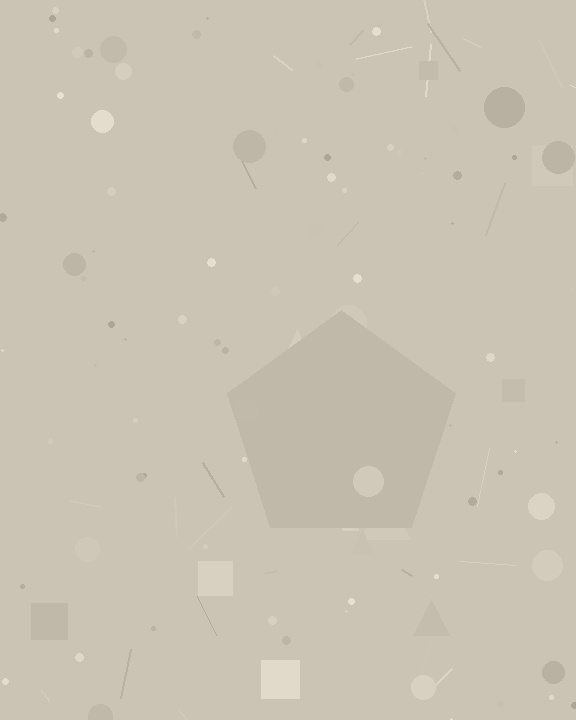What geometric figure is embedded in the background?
A pentagon is embedded in the background.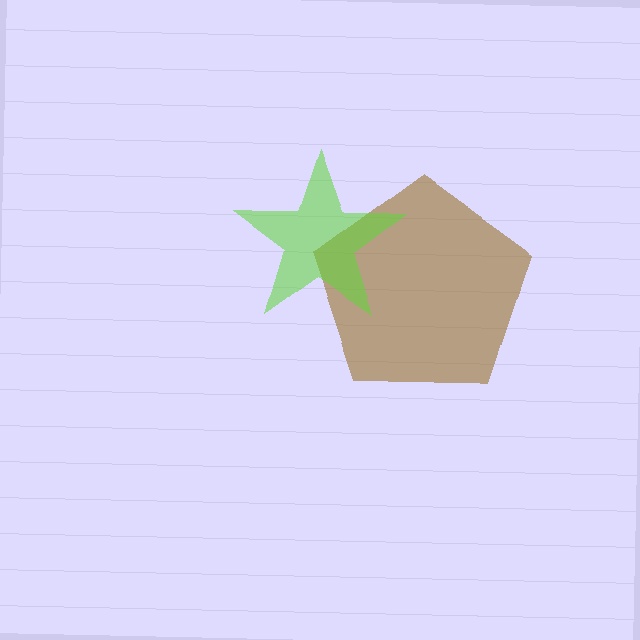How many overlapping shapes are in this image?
There are 2 overlapping shapes in the image.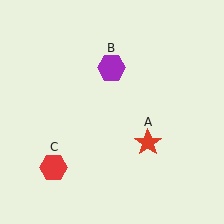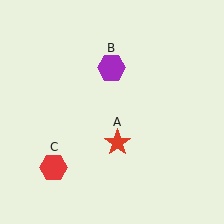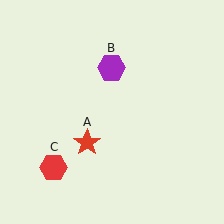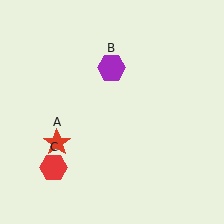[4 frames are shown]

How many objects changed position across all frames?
1 object changed position: red star (object A).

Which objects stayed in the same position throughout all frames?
Purple hexagon (object B) and red hexagon (object C) remained stationary.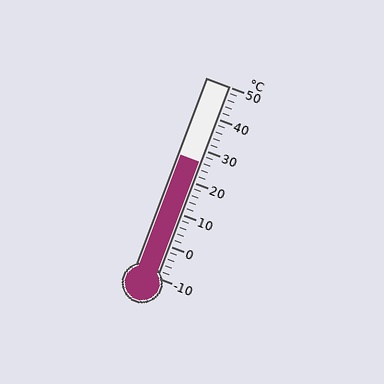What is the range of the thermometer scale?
The thermometer scale ranges from -10°C to 50°C.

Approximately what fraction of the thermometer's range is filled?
The thermometer is filled to approximately 60% of its range.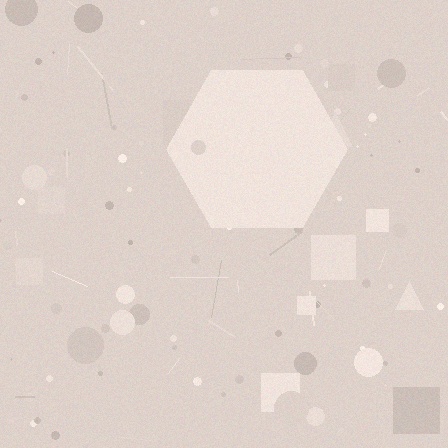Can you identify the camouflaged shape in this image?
The camouflaged shape is a hexagon.